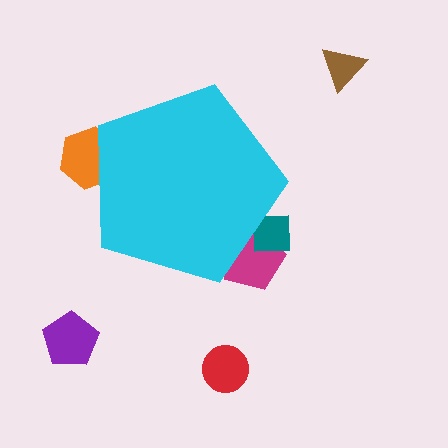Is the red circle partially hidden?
No, the red circle is fully visible.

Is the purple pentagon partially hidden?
No, the purple pentagon is fully visible.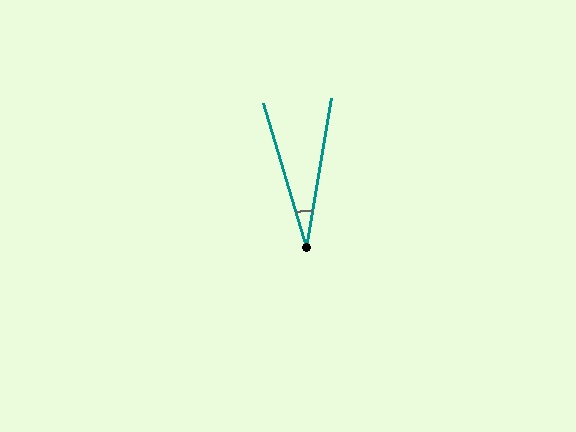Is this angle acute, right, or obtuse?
It is acute.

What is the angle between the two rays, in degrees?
Approximately 26 degrees.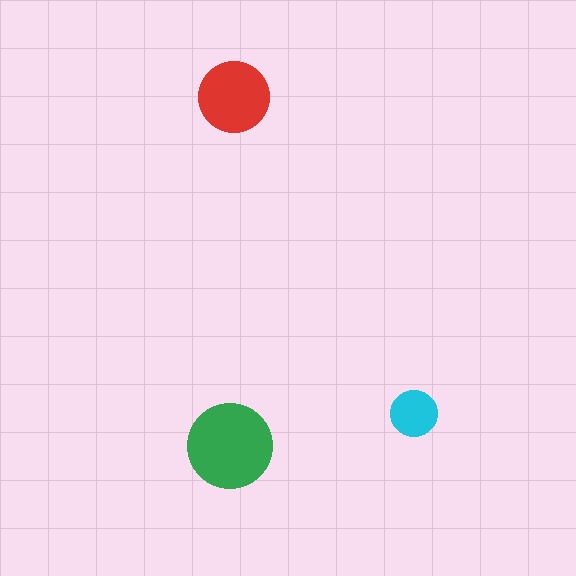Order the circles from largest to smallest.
the green one, the red one, the cyan one.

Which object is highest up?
The red circle is topmost.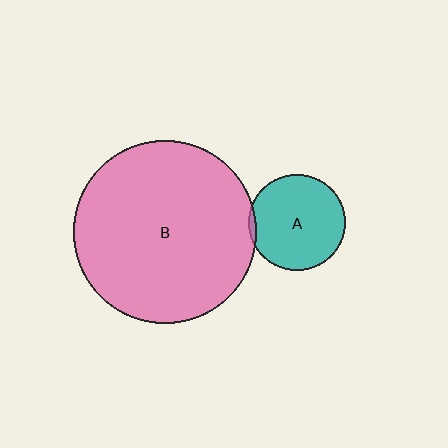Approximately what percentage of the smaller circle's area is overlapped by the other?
Approximately 5%.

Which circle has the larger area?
Circle B (pink).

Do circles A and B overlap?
Yes.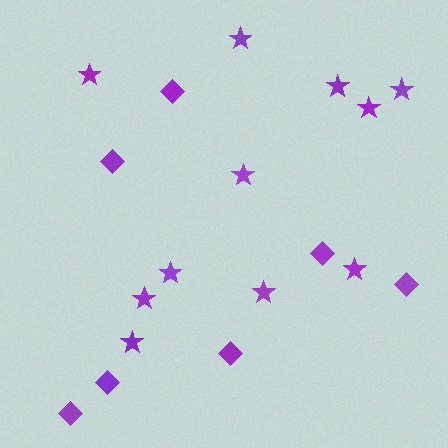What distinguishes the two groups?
There are 2 groups: one group of diamonds (7) and one group of stars (11).